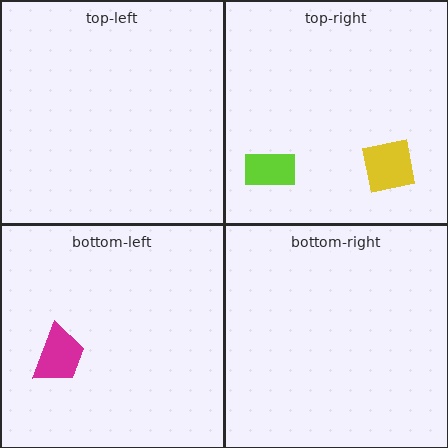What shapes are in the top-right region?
The yellow square, the lime rectangle.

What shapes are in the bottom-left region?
The magenta trapezoid.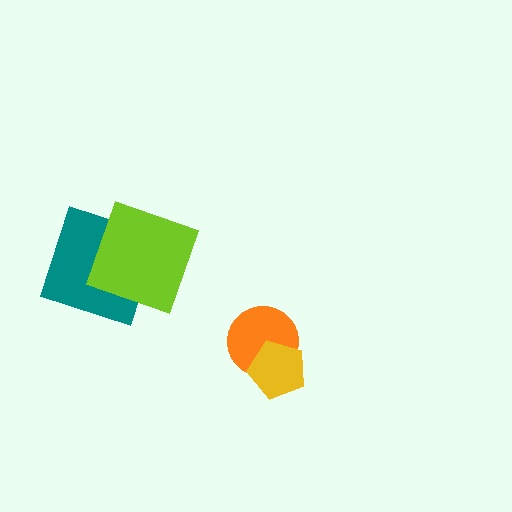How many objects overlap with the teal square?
1 object overlaps with the teal square.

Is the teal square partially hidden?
Yes, it is partially covered by another shape.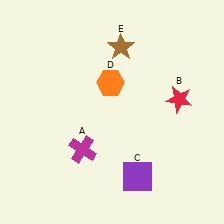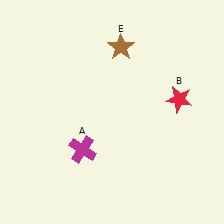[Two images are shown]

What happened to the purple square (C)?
The purple square (C) was removed in Image 2. It was in the bottom-right area of Image 1.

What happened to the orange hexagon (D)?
The orange hexagon (D) was removed in Image 2. It was in the top-left area of Image 1.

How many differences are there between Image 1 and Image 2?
There are 2 differences between the two images.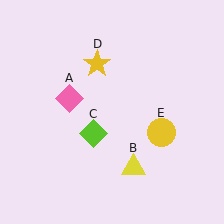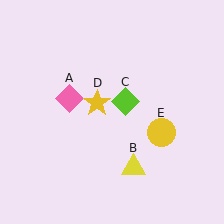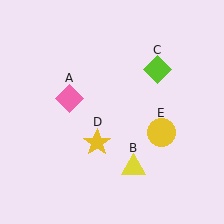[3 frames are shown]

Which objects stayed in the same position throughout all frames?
Pink diamond (object A) and yellow triangle (object B) and yellow circle (object E) remained stationary.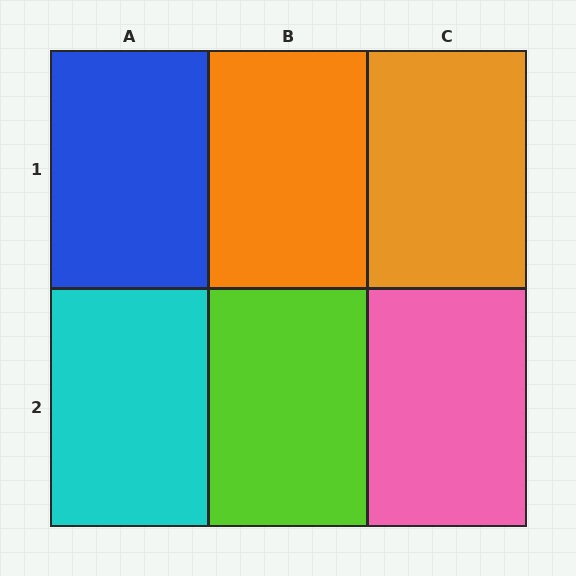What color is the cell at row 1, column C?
Orange.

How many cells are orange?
2 cells are orange.